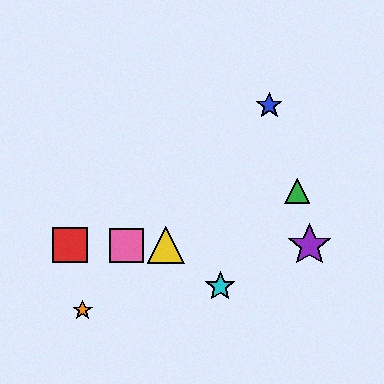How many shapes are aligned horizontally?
4 shapes (the red square, the yellow triangle, the purple star, the pink square) are aligned horizontally.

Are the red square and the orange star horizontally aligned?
No, the red square is at y≈245 and the orange star is at y≈310.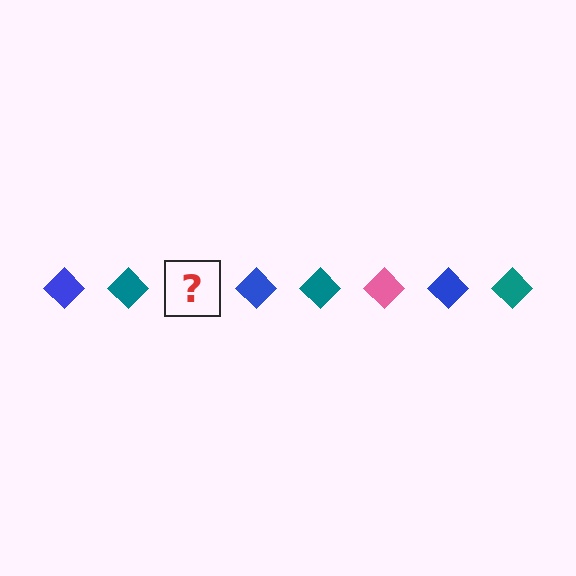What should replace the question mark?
The question mark should be replaced with a pink diamond.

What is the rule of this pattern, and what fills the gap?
The rule is that the pattern cycles through blue, teal, pink diamonds. The gap should be filled with a pink diamond.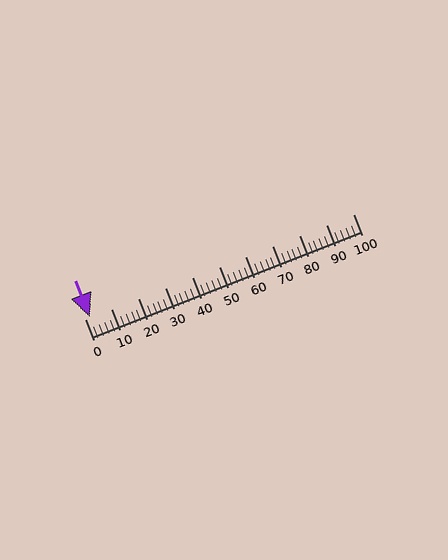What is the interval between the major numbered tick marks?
The major tick marks are spaced 10 units apart.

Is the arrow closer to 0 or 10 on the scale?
The arrow is closer to 0.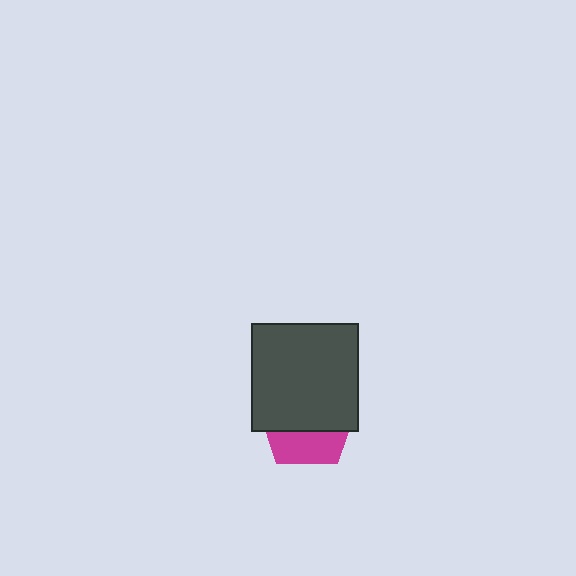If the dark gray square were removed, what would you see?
You would see the complete magenta pentagon.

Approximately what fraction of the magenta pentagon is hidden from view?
Roughly 65% of the magenta pentagon is hidden behind the dark gray square.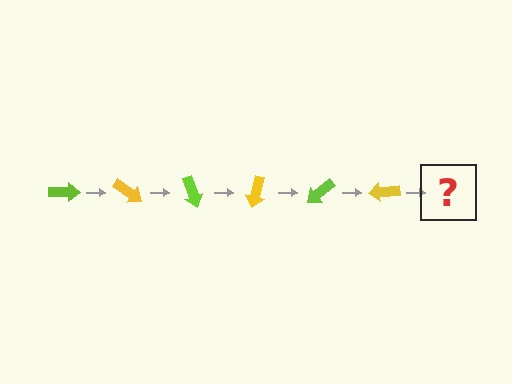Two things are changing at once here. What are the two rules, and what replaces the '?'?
The two rules are that it rotates 35 degrees each step and the color cycles through lime and yellow. The '?' should be a lime arrow, rotated 210 degrees from the start.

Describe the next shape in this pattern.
It should be a lime arrow, rotated 210 degrees from the start.